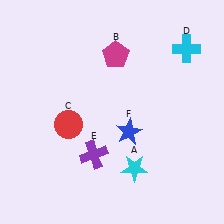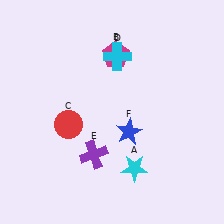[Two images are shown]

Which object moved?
The cyan cross (D) moved left.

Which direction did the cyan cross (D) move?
The cyan cross (D) moved left.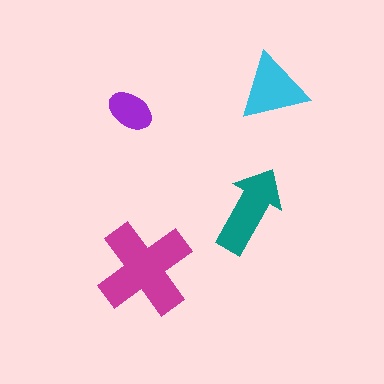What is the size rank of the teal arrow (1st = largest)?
2nd.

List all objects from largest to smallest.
The magenta cross, the teal arrow, the cyan triangle, the purple ellipse.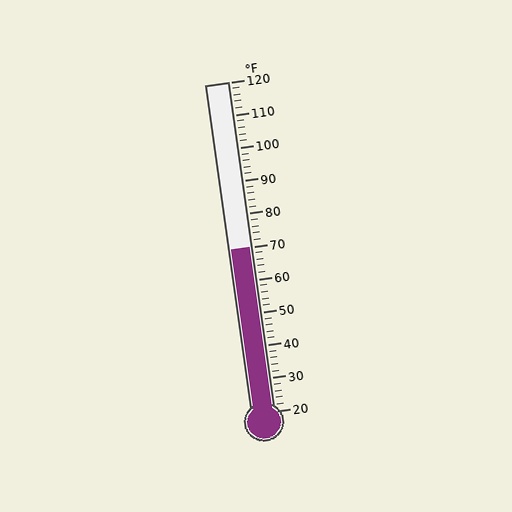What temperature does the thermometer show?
The thermometer shows approximately 70°F.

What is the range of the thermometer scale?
The thermometer scale ranges from 20°F to 120°F.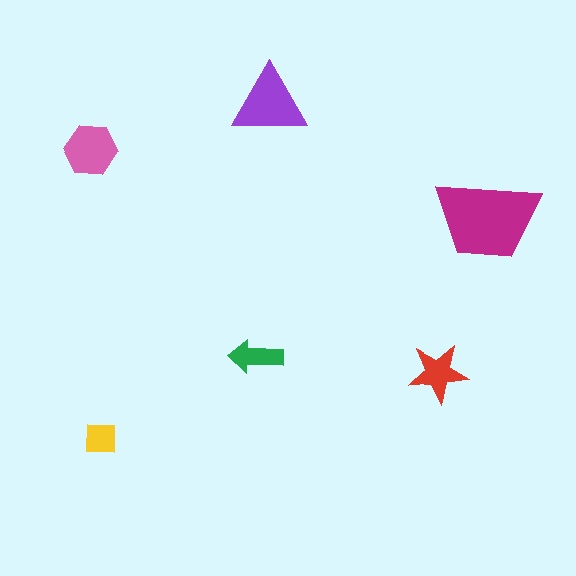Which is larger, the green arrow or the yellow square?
The green arrow.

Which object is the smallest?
The yellow square.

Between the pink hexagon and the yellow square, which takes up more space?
The pink hexagon.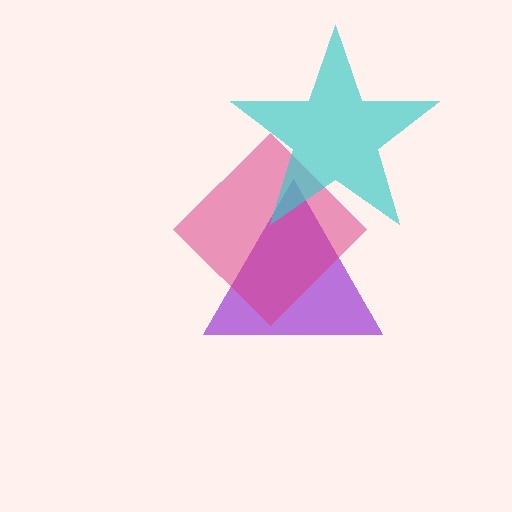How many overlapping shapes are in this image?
There are 3 overlapping shapes in the image.